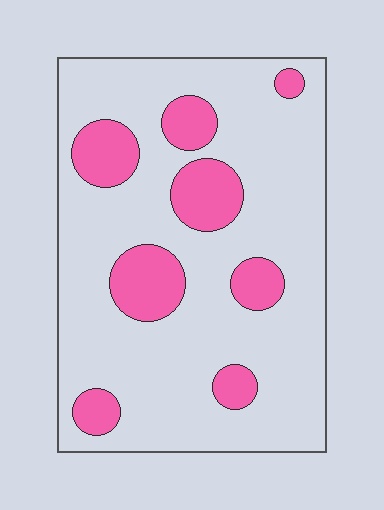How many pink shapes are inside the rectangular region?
8.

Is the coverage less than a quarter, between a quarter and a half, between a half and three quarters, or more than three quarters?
Less than a quarter.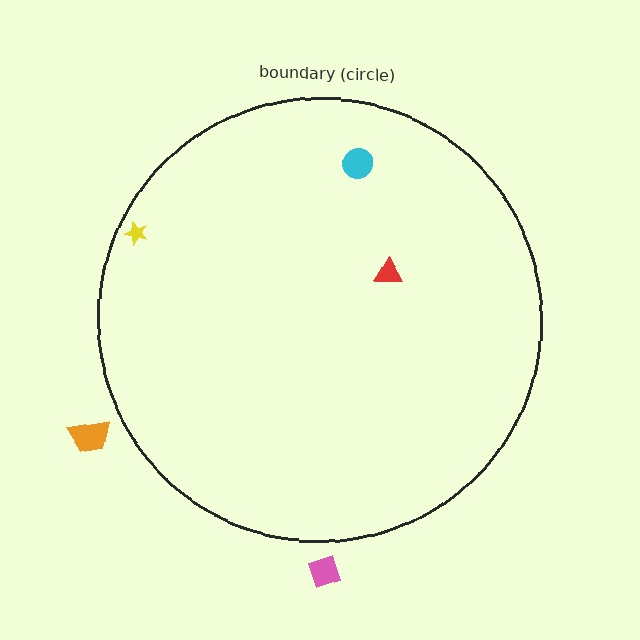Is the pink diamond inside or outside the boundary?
Outside.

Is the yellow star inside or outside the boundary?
Inside.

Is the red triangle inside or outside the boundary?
Inside.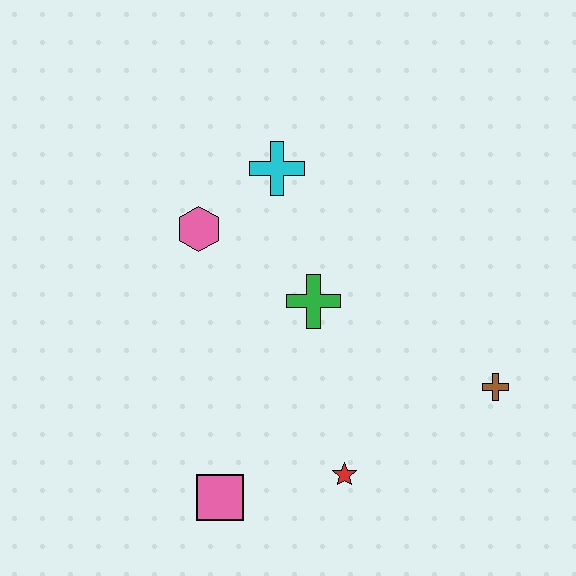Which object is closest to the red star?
The pink square is closest to the red star.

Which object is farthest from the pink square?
The cyan cross is farthest from the pink square.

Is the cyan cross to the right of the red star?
No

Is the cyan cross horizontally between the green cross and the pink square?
Yes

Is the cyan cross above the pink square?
Yes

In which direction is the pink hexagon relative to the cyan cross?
The pink hexagon is to the left of the cyan cross.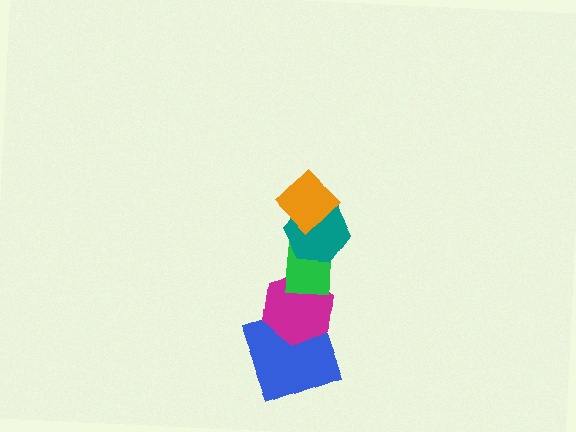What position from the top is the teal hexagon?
The teal hexagon is 2nd from the top.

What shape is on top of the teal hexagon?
The orange diamond is on top of the teal hexagon.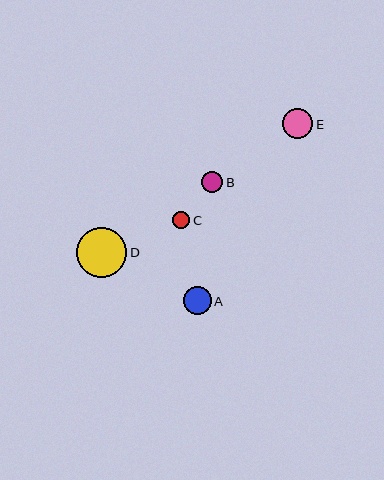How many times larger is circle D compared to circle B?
Circle D is approximately 2.4 times the size of circle B.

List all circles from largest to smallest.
From largest to smallest: D, E, A, B, C.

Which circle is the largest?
Circle D is the largest with a size of approximately 50 pixels.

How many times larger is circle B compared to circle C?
Circle B is approximately 1.2 times the size of circle C.